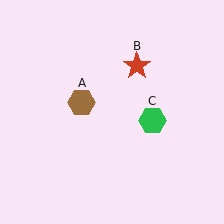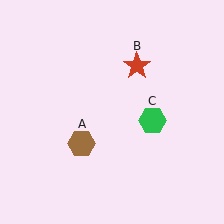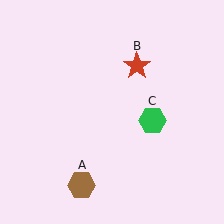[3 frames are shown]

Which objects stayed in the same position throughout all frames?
Red star (object B) and green hexagon (object C) remained stationary.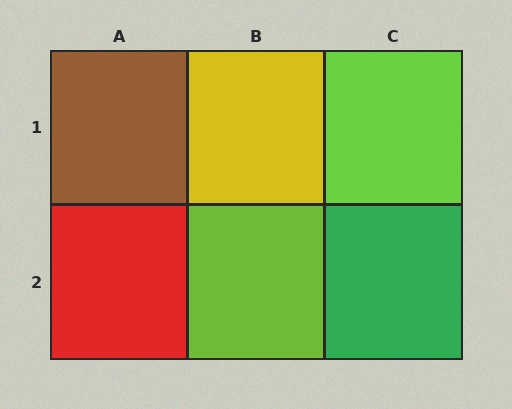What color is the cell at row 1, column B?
Yellow.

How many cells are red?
1 cell is red.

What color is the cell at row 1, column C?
Lime.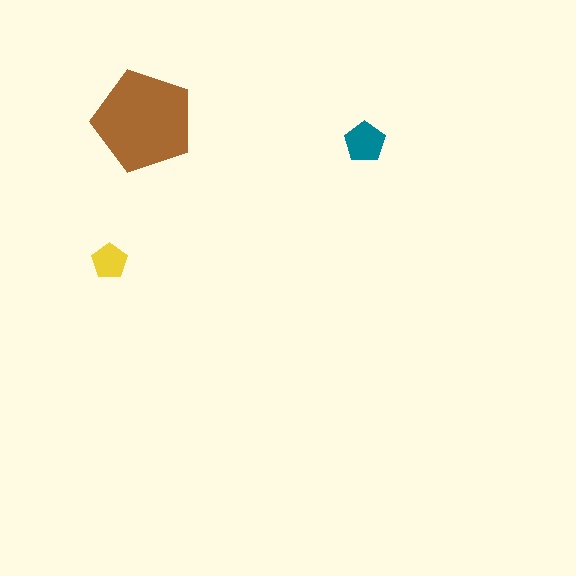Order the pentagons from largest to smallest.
the brown one, the teal one, the yellow one.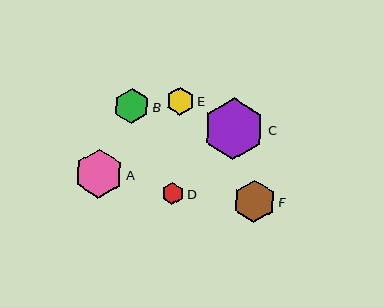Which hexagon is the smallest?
Hexagon D is the smallest with a size of approximately 21 pixels.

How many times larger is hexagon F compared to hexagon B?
Hexagon F is approximately 1.2 times the size of hexagon B.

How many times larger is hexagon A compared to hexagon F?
Hexagon A is approximately 1.1 times the size of hexagon F.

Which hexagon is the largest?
Hexagon C is the largest with a size of approximately 61 pixels.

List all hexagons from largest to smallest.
From largest to smallest: C, A, F, B, E, D.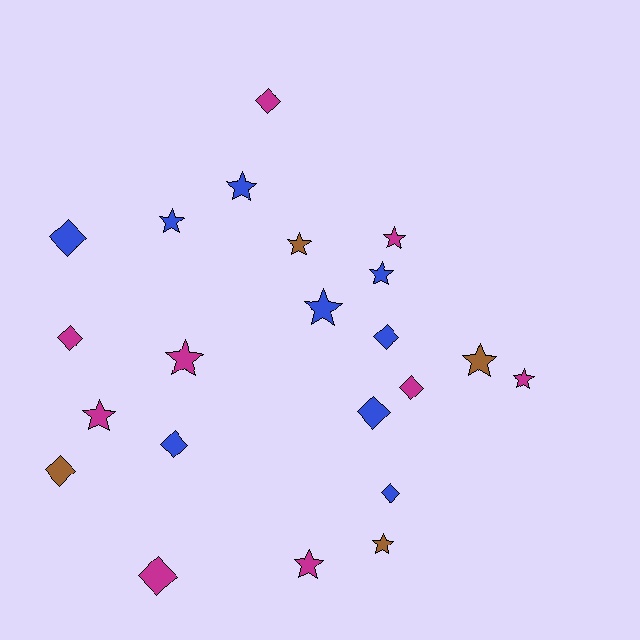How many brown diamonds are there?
There is 1 brown diamond.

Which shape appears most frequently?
Star, with 12 objects.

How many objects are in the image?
There are 22 objects.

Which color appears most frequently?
Magenta, with 9 objects.